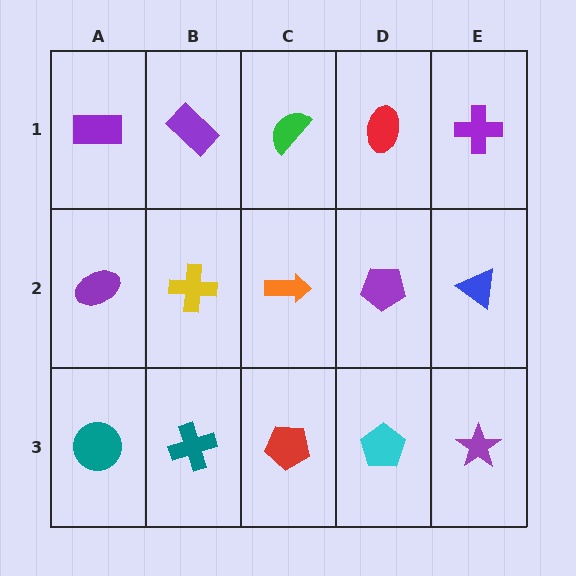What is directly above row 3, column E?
A blue triangle.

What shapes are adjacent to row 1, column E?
A blue triangle (row 2, column E), a red ellipse (row 1, column D).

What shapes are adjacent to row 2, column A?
A purple rectangle (row 1, column A), a teal circle (row 3, column A), a yellow cross (row 2, column B).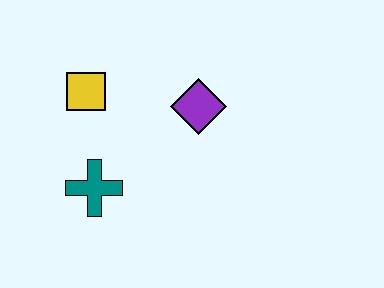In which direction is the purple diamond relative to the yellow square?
The purple diamond is to the right of the yellow square.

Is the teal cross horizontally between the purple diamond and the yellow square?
Yes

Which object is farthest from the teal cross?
The purple diamond is farthest from the teal cross.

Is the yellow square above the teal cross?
Yes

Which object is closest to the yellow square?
The teal cross is closest to the yellow square.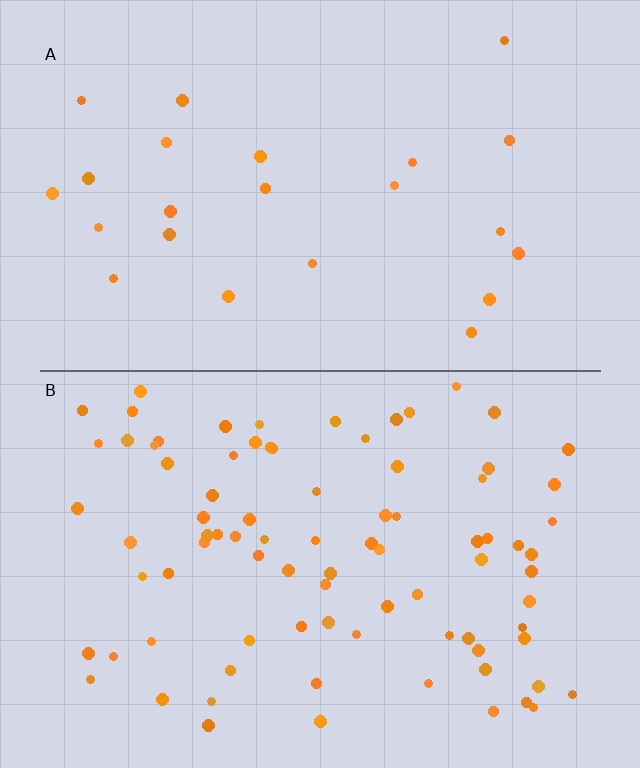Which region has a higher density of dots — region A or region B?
B (the bottom).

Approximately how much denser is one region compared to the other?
Approximately 3.7× — region B over region A.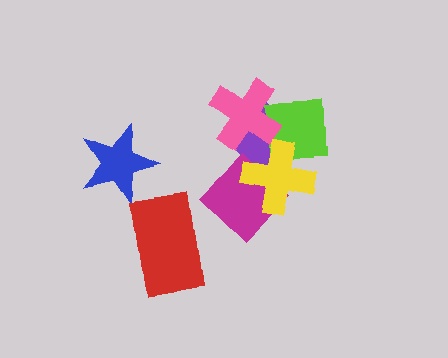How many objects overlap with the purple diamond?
4 objects overlap with the purple diamond.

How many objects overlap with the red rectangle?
0 objects overlap with the red rectangle.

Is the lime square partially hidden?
Yes, it is partially covered by another shape.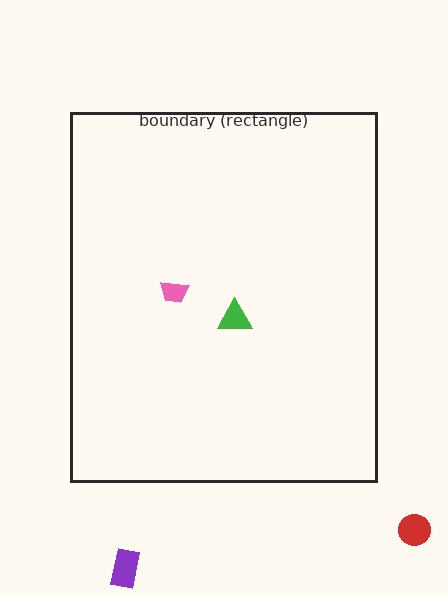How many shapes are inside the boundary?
2 inside, 2 outside.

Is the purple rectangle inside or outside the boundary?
Outside.